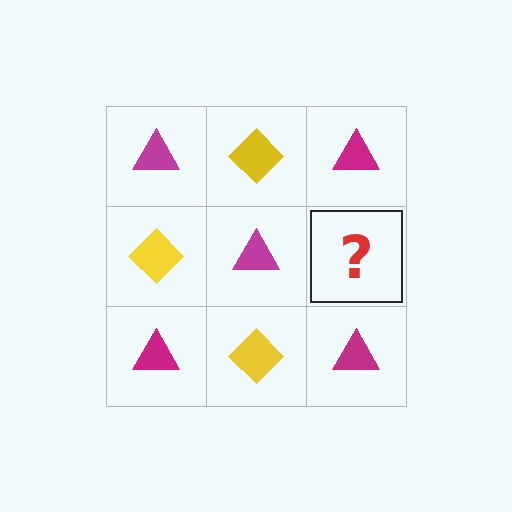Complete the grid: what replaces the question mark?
The question mark should be replaced with a yellow diamond.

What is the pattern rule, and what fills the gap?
The rule is that it alternates magenta triangle and yellow diamond in a checkerboard pattern. The gap should be filled with a yellow diamond.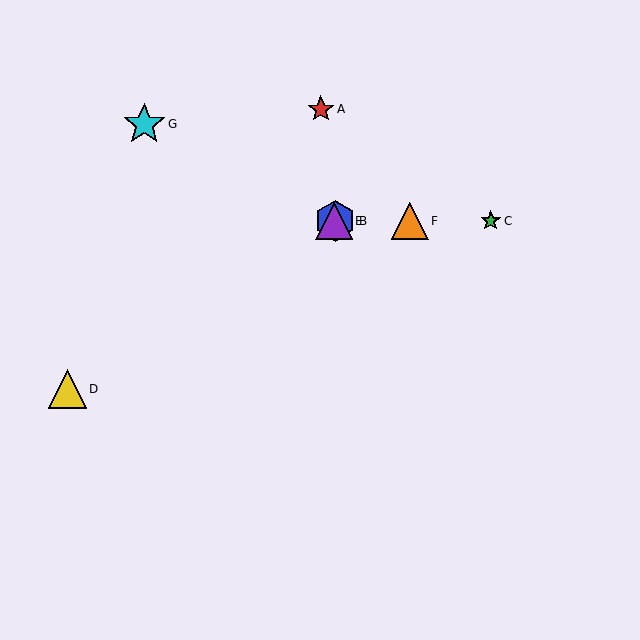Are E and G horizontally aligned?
No, E is at y≈221 and G is at y≈124.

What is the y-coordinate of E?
Object E is at y≈221.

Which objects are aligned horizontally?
Objects B, C, E, F are aligned horizontally.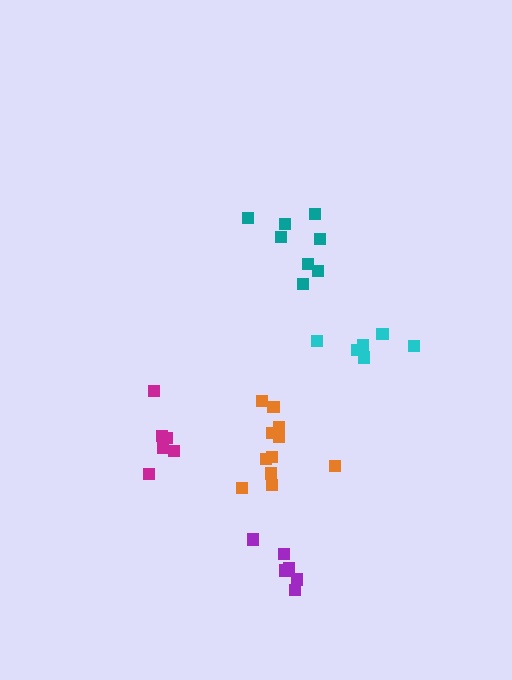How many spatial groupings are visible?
There are 5 spatial groupings.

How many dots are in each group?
Group 1: 11 dots, Group 2: 6 dots, Group 3: 6 dots, Group 4: 8 dots, Group 5: 6 dots (37 total).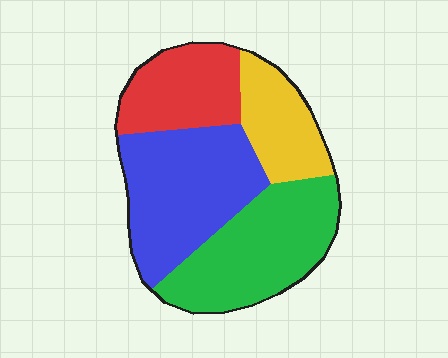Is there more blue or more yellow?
Blue.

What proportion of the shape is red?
Red covers around 20% of the shape.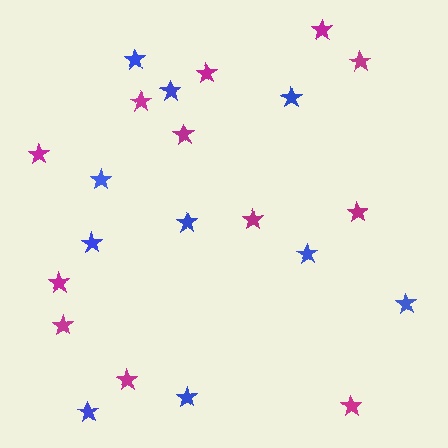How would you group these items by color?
There are 2 groups: one group of magenta stars (12) and one group of blue stars (10).